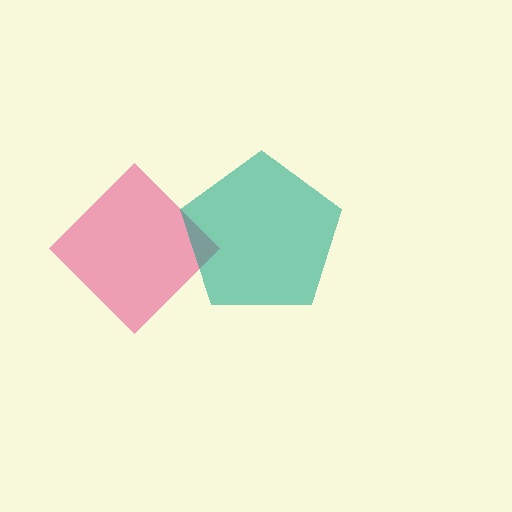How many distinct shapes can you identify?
There are 2 distinct shapes: a pink diamond, a teal pentagon.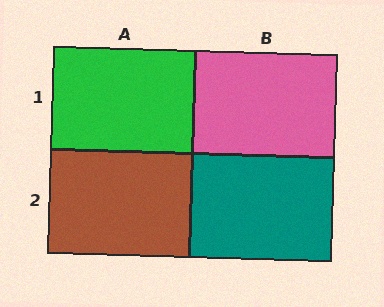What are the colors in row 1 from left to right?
Green, pink.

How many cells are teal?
1 cell is teal.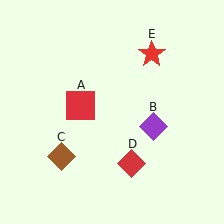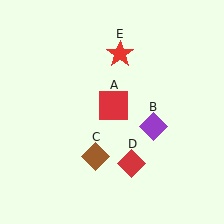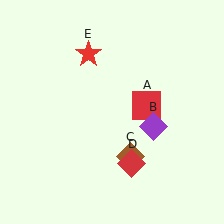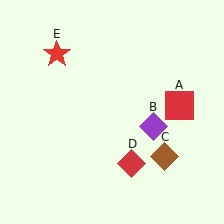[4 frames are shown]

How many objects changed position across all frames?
3 objects changed position: red square (object A), brown diamond (object C), red star (object E).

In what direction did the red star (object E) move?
The red star (object E) moved left.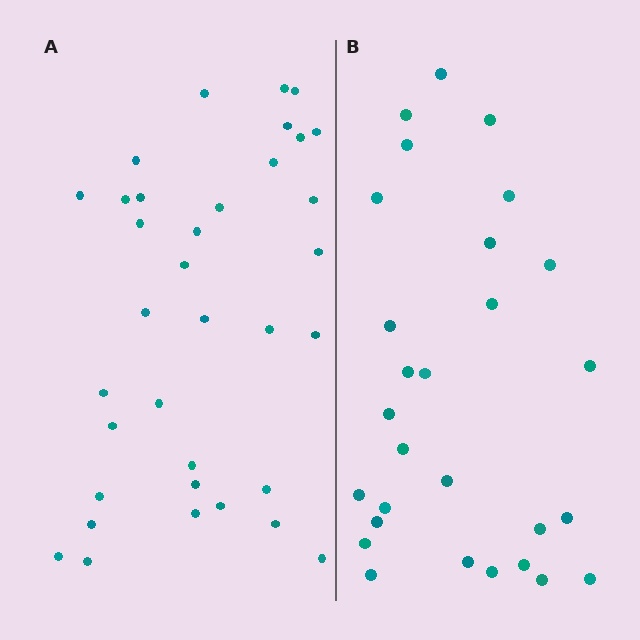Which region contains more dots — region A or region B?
Region A (the left region) has more dots.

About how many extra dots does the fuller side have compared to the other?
Region A has roughly 8 or so more dots than region B.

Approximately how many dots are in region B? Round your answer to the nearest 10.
About 30 dots. (The exact count is 28, which rounds to 30.)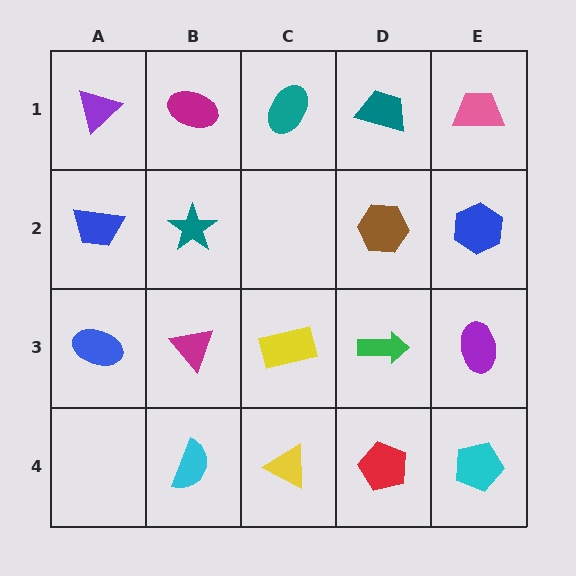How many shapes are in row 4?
4 shapes.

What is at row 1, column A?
A purple triangle.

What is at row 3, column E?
A purple ellipse.